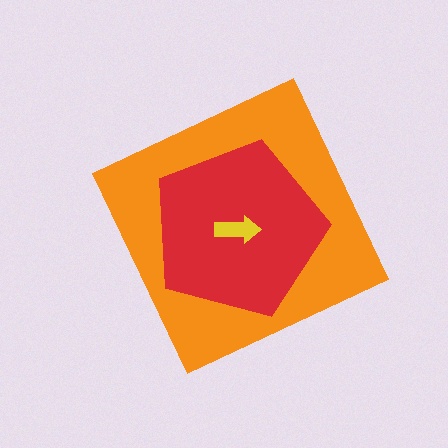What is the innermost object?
The yellow arrow.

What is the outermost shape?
The orange diamond.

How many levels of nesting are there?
3.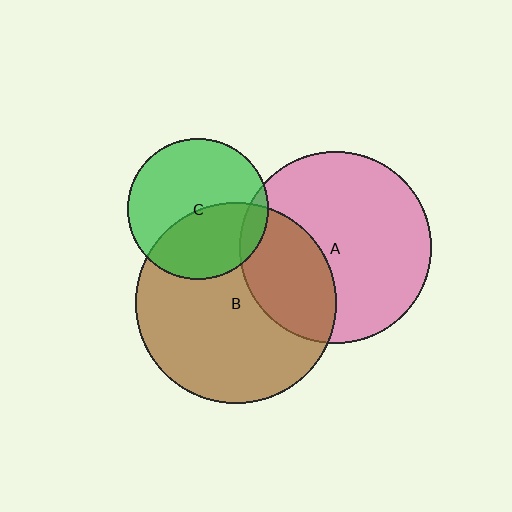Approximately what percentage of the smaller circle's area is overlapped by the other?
Approximately 30%.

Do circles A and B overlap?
Yes.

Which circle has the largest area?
Circle B (brown).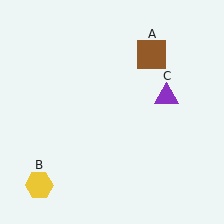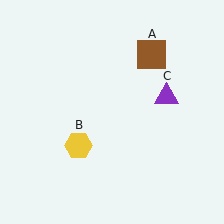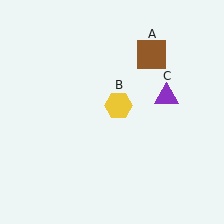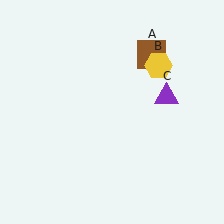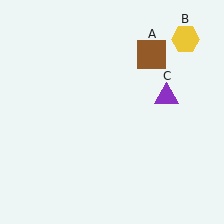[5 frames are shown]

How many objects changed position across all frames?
1 object changed position: yellow hexagon (object B).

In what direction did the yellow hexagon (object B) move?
The yellow hexagon (object B) moved up and to the right.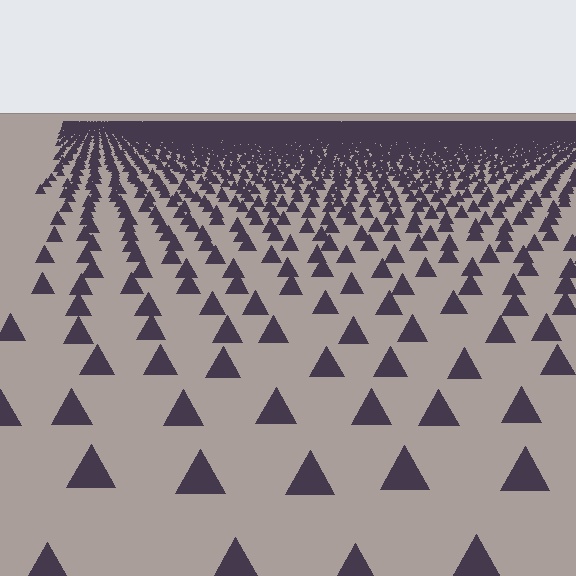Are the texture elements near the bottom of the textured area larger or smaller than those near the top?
Larger. Near the bottom, elements are closer to the viewer and appear at a bigger on-screen size.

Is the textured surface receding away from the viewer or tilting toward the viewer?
The surface is receding away from the viewer. Texture elements get smaller and denser toward the top.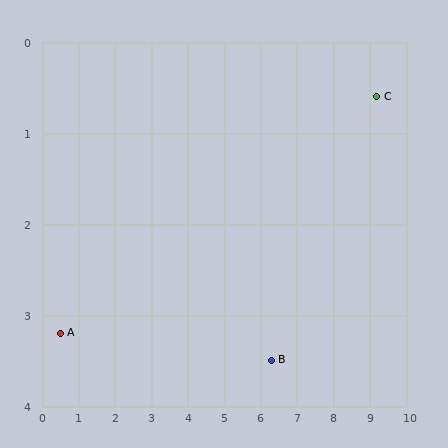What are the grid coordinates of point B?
Point B is at approximately (6.3, 3.5).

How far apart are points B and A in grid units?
Points B and A are about 5.8 grid units apart.